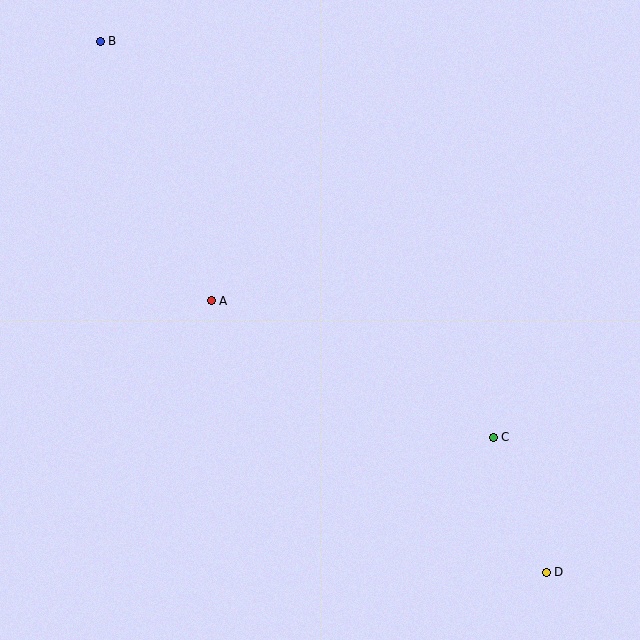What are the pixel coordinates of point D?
Point D is at (546, 572).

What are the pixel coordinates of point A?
Point A is at (211, 301).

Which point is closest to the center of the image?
Point A at (211, 301) is closest to the center.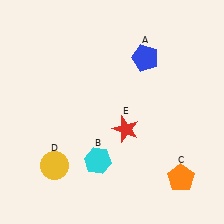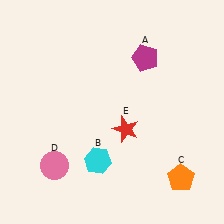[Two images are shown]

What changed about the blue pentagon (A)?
In Image 1, A is blue. In Image 2, it changed to magenta.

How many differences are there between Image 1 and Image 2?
There are 2 differences between the two images.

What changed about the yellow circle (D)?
In Image 1, D is yellow. In Image 2, it changed to pink.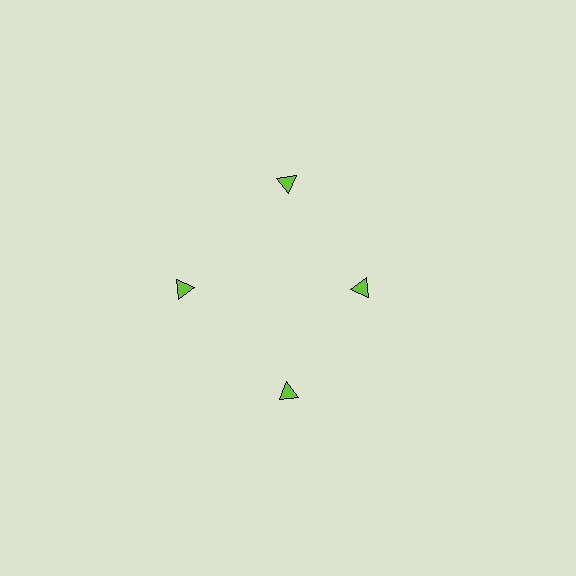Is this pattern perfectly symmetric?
No. The 4 lime triangles are arranged in a ring, but one element near the 3 o'clock position is pulled inward toward the center, breaking the 4-fold rotational symmetry.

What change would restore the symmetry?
The symmetry would be restored by moving it outward, back onto the ring so that all 4 triangles sit at equal angles and equal distance from the center.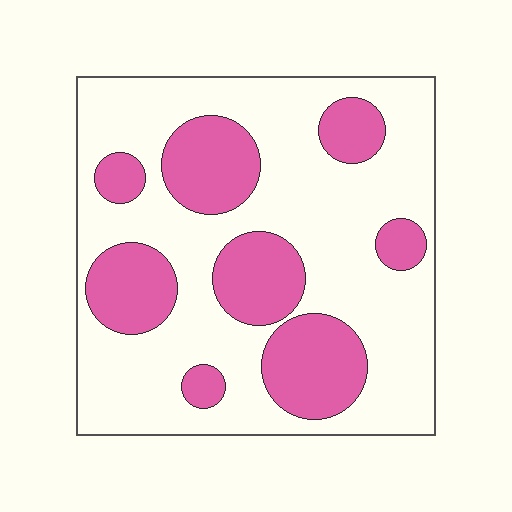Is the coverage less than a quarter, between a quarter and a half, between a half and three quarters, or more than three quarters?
Between a quarter and a half.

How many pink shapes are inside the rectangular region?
8.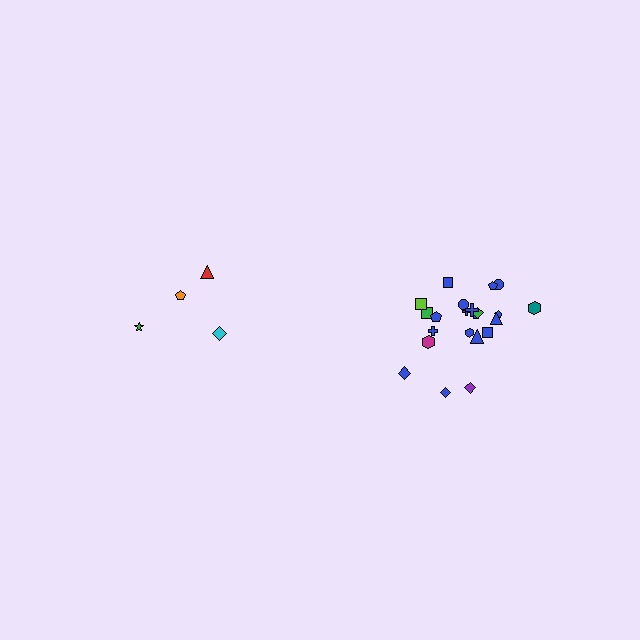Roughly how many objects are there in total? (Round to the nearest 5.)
Roughly 25 objects in total.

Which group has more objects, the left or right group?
The right group.